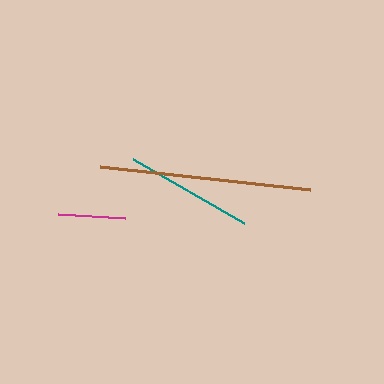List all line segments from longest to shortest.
From longest to shortest: brown, teal, magenta.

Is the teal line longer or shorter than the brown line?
The brown line is longer than the teal line.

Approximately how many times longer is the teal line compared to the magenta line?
The teal line is approximately 1.9 times the length of the magenta line.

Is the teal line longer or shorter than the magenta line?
The teal line is longer than the magenta line.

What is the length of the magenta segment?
The magenta segment is approximately 67 pixels long.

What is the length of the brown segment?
The brown segment is approximately 212 pixels long.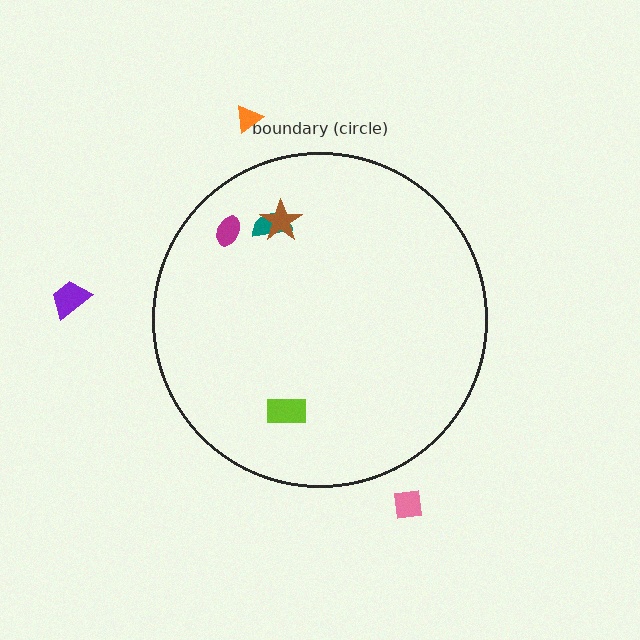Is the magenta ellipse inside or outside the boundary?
Inside.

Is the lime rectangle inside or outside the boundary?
Inside.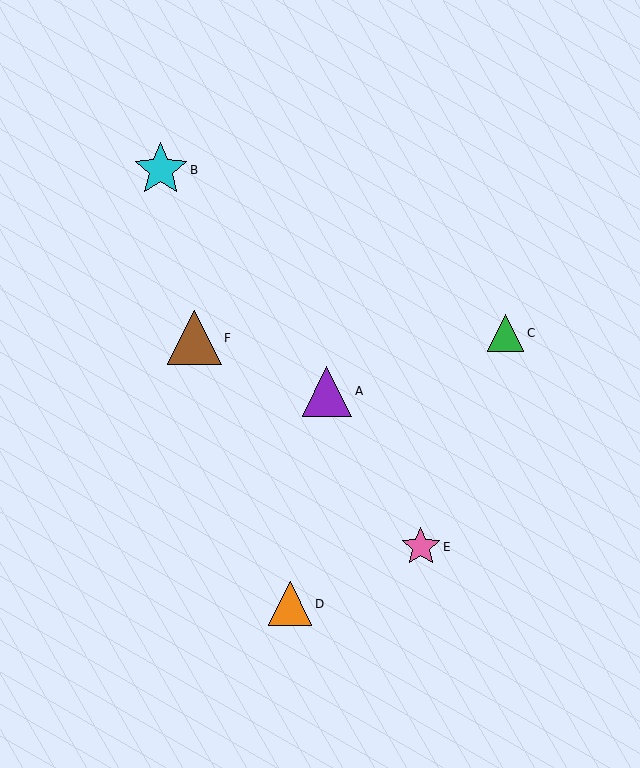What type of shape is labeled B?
Shape B is a cyan star.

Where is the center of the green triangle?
The center of the green triangle is at (505, 333).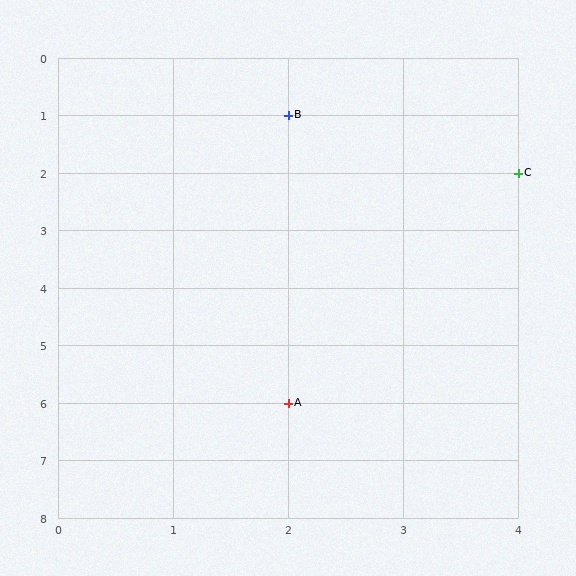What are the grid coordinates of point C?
Point C is at grid coordinates (4, 2).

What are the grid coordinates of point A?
Point A is at grid coordinates (2, 6).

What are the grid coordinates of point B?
Point B is at grid coordinates (2, 1).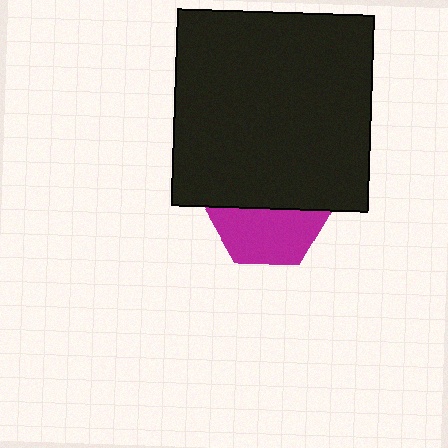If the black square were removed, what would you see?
You would see the complete magenta hexagon.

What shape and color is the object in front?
The object in front is a black square.